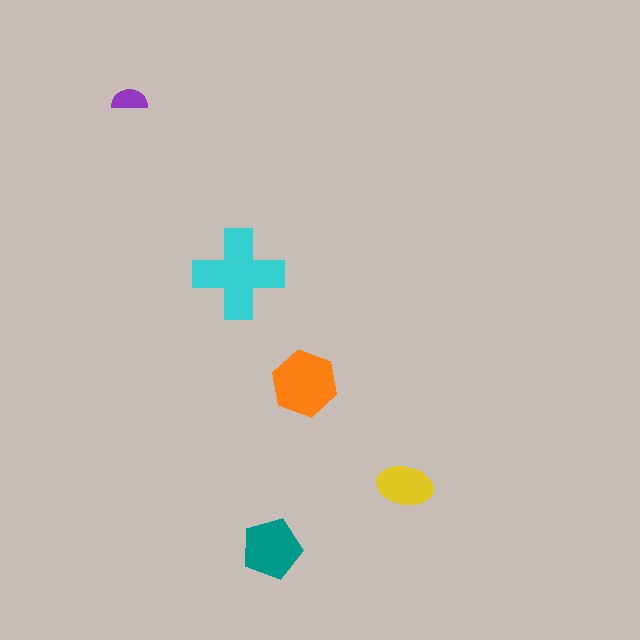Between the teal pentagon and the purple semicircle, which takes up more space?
The teal pentagon.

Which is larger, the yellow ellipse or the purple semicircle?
The yellow ellipse.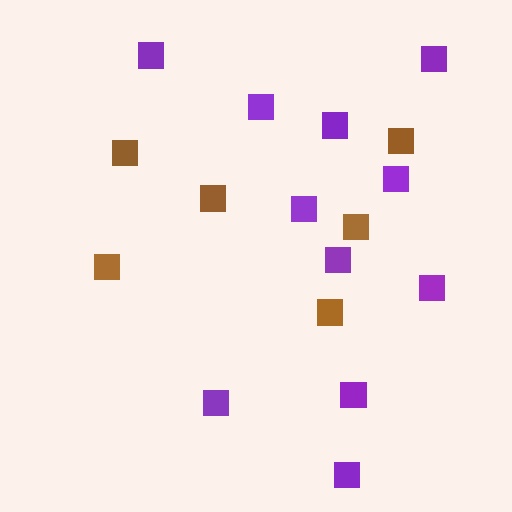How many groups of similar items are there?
There are 2 groups: one group of purple squares (11) and one group of brown squares (6).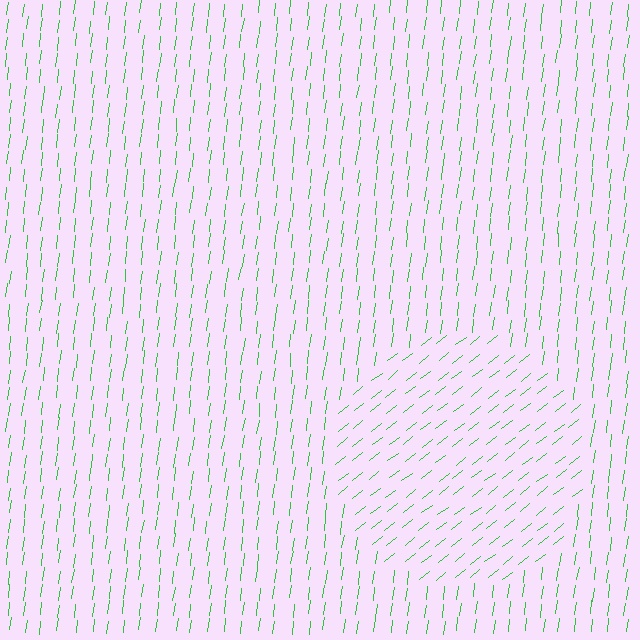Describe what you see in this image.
The image is filled with small green line segments. A circle region in the image has lines oriented differently from the surrounding lines, creating a visible texture boundary.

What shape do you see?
I see a circle.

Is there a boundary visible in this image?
Yes, there is a texture boundary formed by a change in line orientation.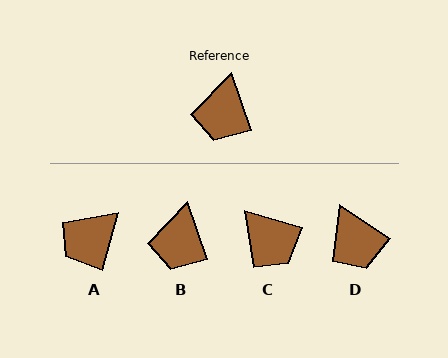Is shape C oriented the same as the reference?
No, it is off by about 54 degrees.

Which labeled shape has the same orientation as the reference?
B.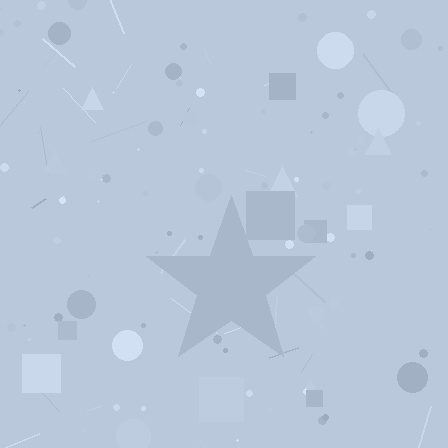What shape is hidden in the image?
A star is hidden in the image.